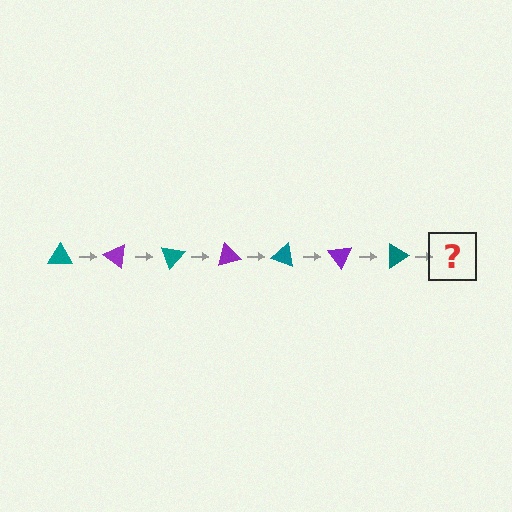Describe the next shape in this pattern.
It should be a purple triangle, rotated 245 degrees from the start.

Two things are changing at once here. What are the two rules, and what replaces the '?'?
The two rules are that it rotates 35 degrees each step and the color cycles through teal and purple. The '?' should be a purple triangle, rotated 245 degrees from the start.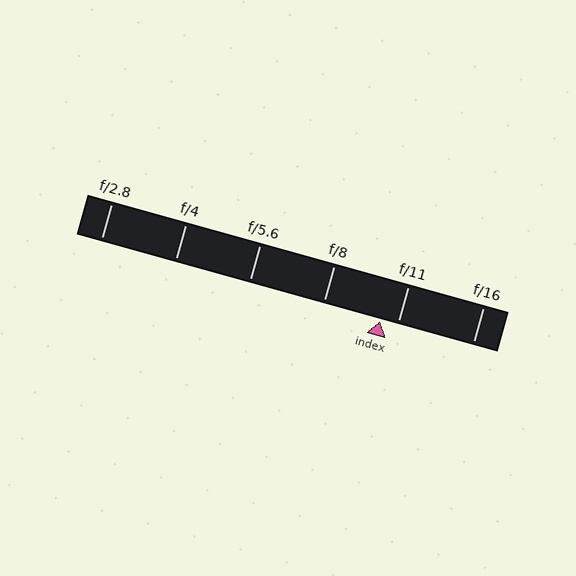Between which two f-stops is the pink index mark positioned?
The index mark is between f/8 and f/11.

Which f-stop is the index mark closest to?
The index mark is closest to f/11.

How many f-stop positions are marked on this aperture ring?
There are 6 f-stop positions marked.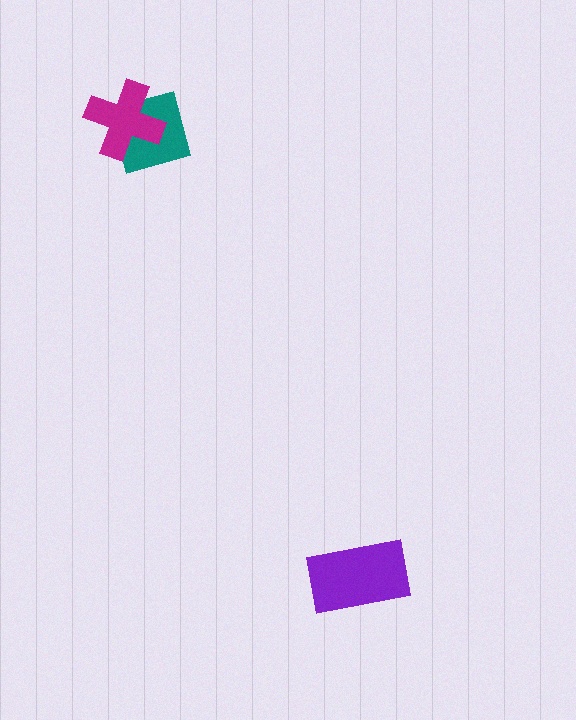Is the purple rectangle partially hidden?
No, no other shape covers it.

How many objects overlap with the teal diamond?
1 object overlaps with the teal diamond.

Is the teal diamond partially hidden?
Yes, it is partially covered by another shape.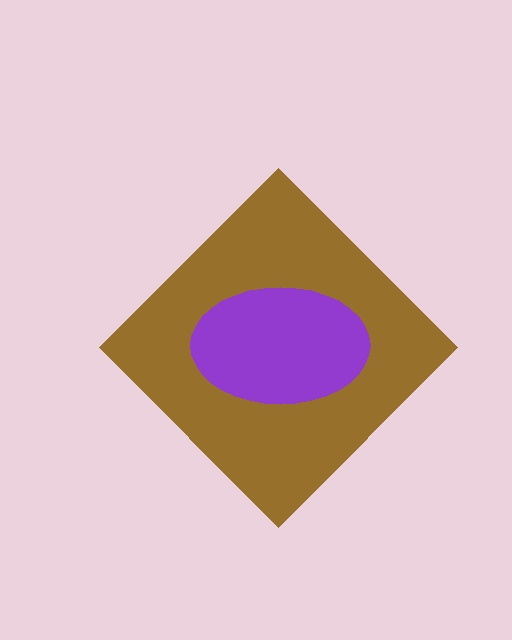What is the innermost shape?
The purple ellipse.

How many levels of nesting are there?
2.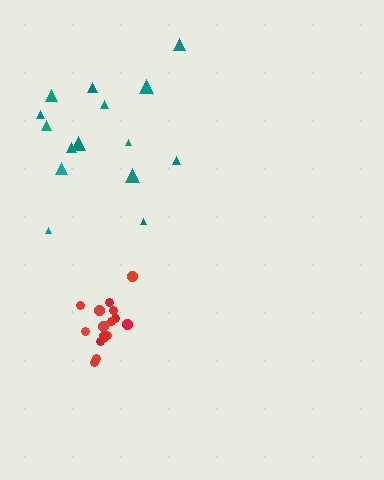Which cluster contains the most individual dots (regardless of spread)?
Teal (16).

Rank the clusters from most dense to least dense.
red, teal.